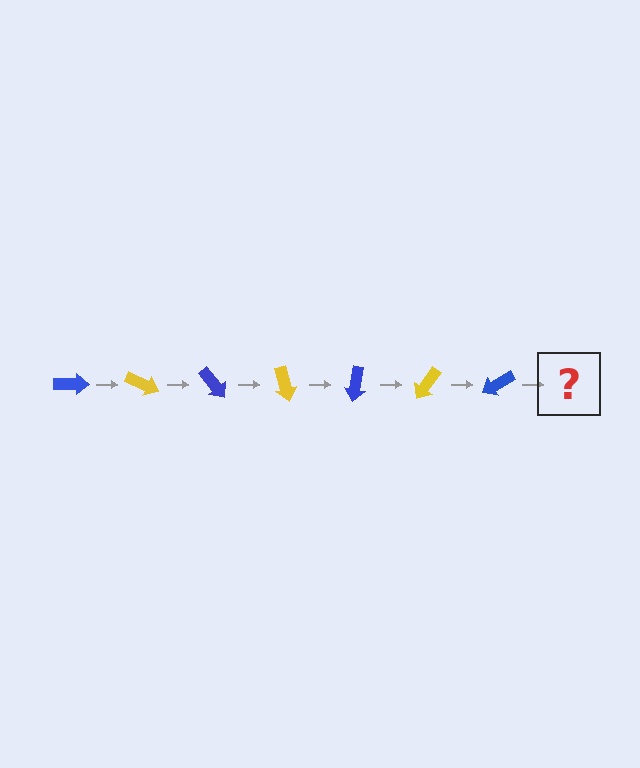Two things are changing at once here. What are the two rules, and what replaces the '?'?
The two rules are that it rotates 25 degrees each step and the color cycles through blue and yellow. The '?' should be a yellow arrow, rotated 175 degrees from the start.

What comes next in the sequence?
The next element should be a yellow arrow, rotated 175 degrees from the start.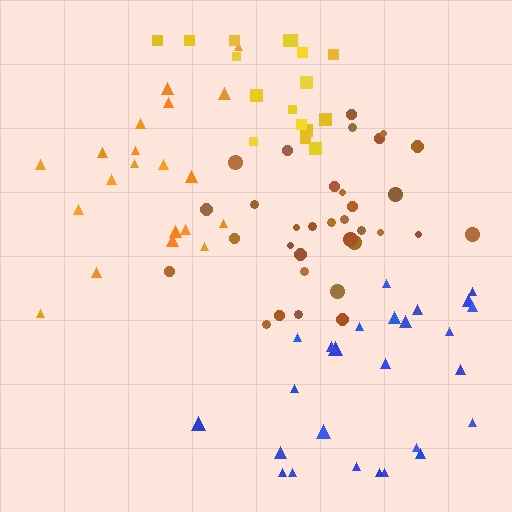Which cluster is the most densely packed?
Yellow.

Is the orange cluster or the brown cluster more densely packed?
Brown.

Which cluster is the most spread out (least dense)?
Orange.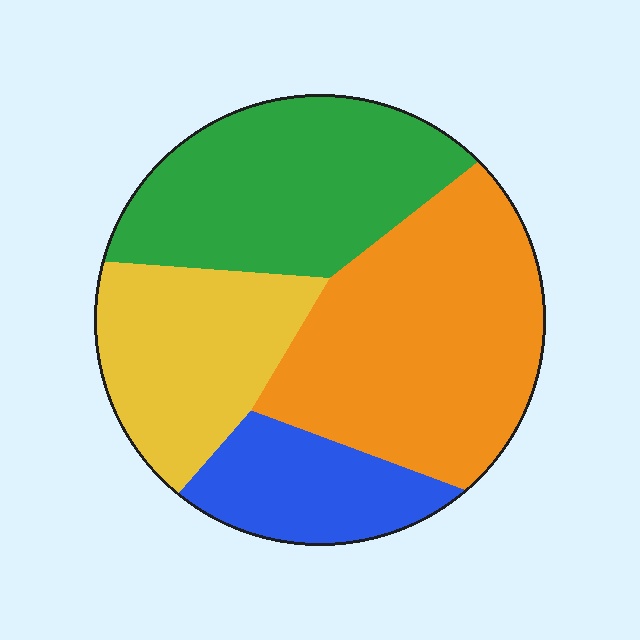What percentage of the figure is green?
Green covers 29% of the figure.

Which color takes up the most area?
Orange, at roughly 35%.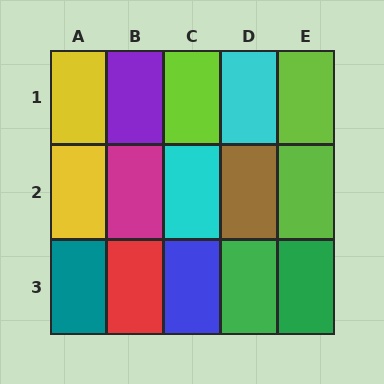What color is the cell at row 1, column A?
Yellow.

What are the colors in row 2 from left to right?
Yellow, magenta, cyan, brown, lime.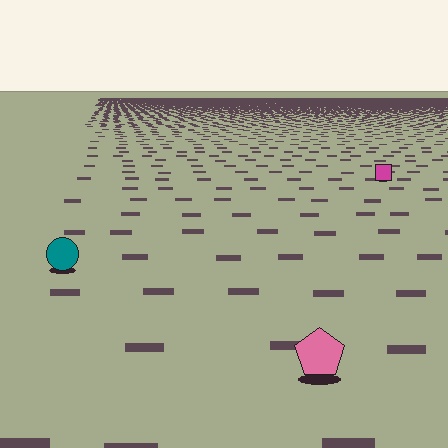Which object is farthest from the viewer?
The magenta square is farthest from the viewer. It appears smaller and the ground texture around it is denser.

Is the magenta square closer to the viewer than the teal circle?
No. The teal circle is closer — you can tell from the texture gradient: the ground texture is coarser near it.